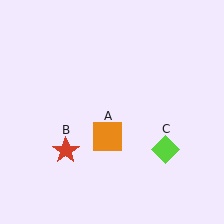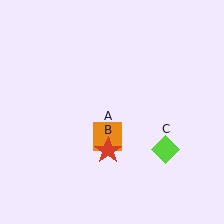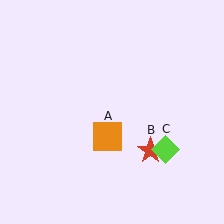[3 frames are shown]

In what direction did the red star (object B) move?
The red star (object B) moved right.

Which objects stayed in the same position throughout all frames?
Orange square (object A) and lime diamond (object C) remained stationary.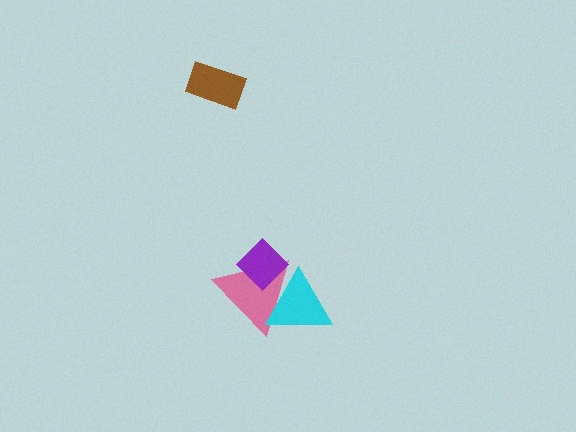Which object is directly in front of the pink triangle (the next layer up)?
The cyan triangle is directly in front of the pink triangle.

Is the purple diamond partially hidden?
No, no other shape covers it.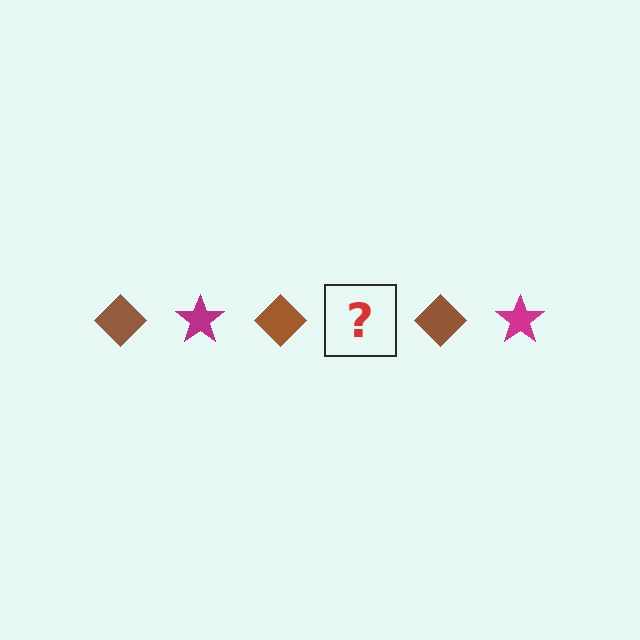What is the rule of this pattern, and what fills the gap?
The rule is that the pattern alternates between brown diamond and magenta star. The gap should be filled with a magenta star.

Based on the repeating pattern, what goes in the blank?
The blank should be a magenta star.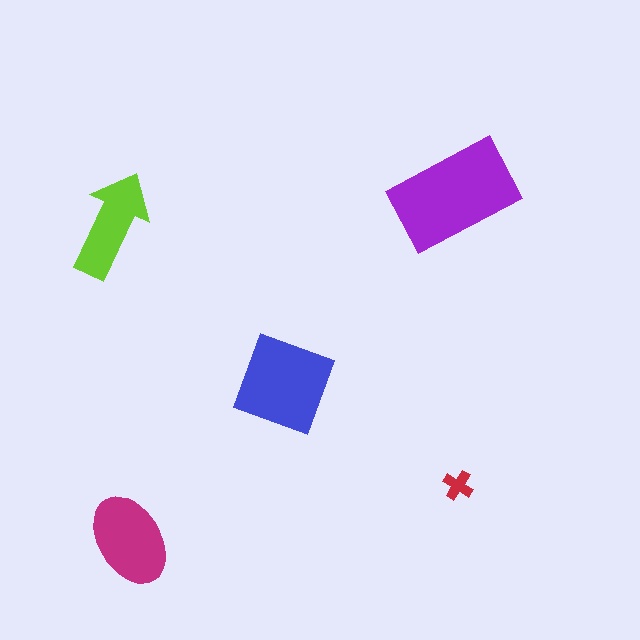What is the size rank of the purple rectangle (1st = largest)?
1st.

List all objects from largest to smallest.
The purple rectangle, the blue square, the magenta ellipse, the lime arrow, the red cross.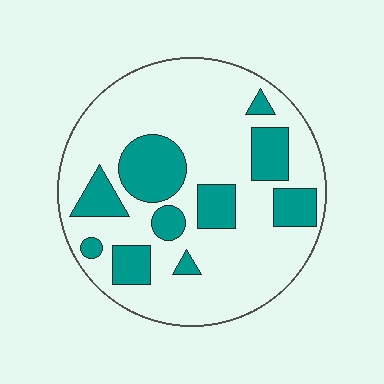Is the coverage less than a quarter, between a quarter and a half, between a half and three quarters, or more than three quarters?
Between a quarter and a half.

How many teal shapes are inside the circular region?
10.